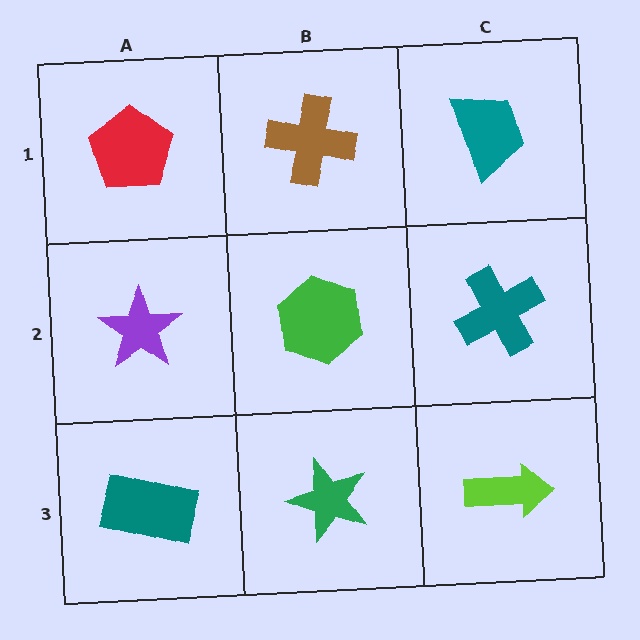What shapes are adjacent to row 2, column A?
A red pentagon (row 1, column A), a teal rectangle (row 3, column A), a green hexagon (row 2, column B).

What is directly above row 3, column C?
A teal cross.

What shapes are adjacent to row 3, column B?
A green hexagon (row 2, column B), a teal rectangle (row 3, column A), a lime arrow (row 3, column C).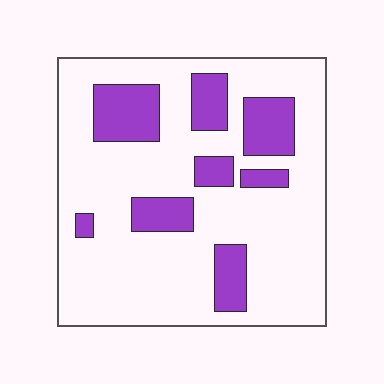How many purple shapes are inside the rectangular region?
8.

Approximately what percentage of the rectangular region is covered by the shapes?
Approximately 20%.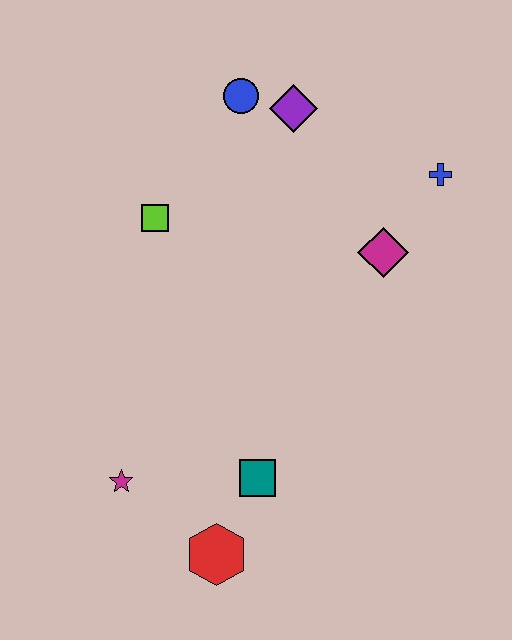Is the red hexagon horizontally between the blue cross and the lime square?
Yes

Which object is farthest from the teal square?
The blue circle is farthest from the teal square.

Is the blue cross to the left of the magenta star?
No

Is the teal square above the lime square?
No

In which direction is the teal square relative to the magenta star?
The teal square is to the right of the magenta star.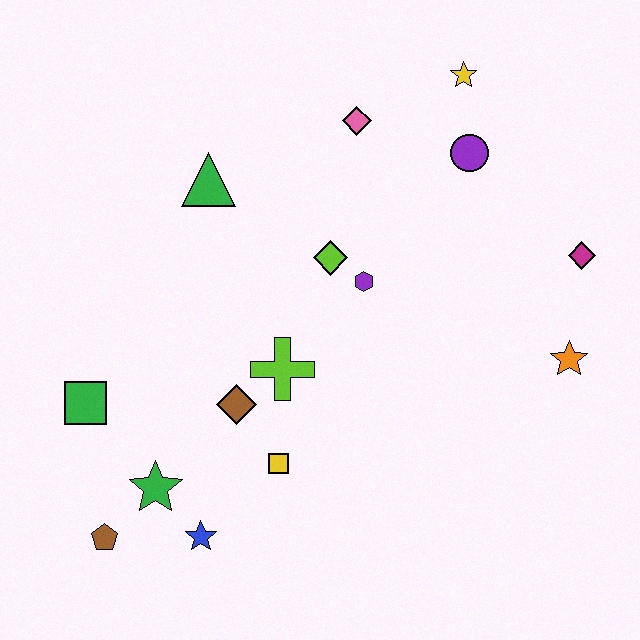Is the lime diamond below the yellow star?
Yes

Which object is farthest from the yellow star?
The brown pentagon is farthest from the yellow star.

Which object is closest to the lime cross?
The brown diamond is closest to the lime cross.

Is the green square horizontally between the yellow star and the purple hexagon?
No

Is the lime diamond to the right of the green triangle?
Yes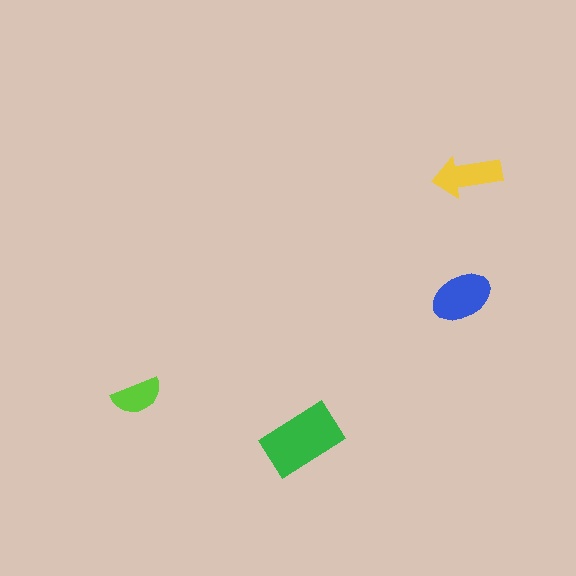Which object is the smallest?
The lime semicircle.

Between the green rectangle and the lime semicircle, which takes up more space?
The green rectangle.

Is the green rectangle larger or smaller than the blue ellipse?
Larger.